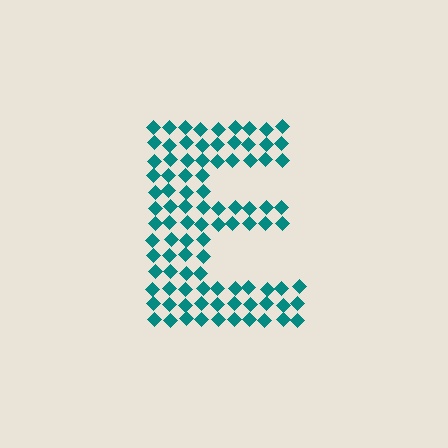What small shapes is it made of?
It is made of small diamonds.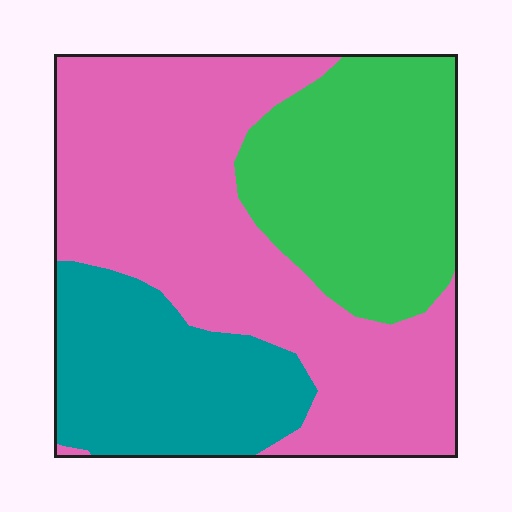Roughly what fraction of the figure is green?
Green takes up between a quarter and a half of the figure.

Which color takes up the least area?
Teal, at roughly 25%.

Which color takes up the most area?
Pink, at roughly 50%.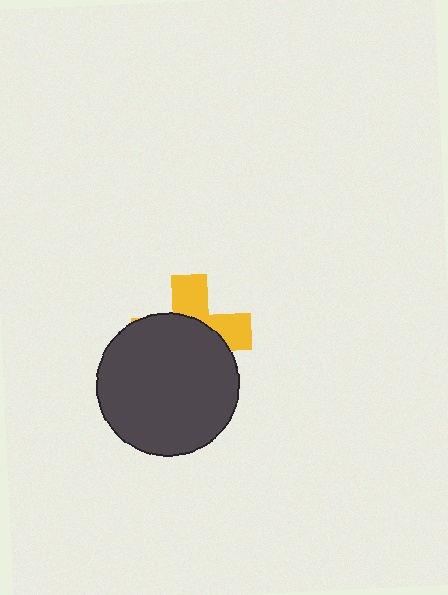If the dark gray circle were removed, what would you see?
You would see the complete yellow cross.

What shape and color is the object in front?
The object in front is a dark gray circle.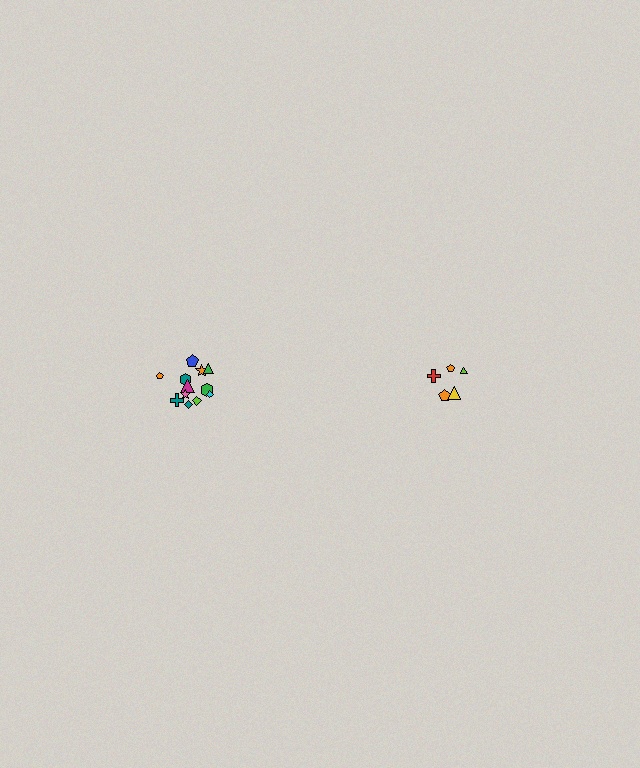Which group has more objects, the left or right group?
The left group.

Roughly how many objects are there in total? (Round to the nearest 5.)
Roughly 15 objects in total.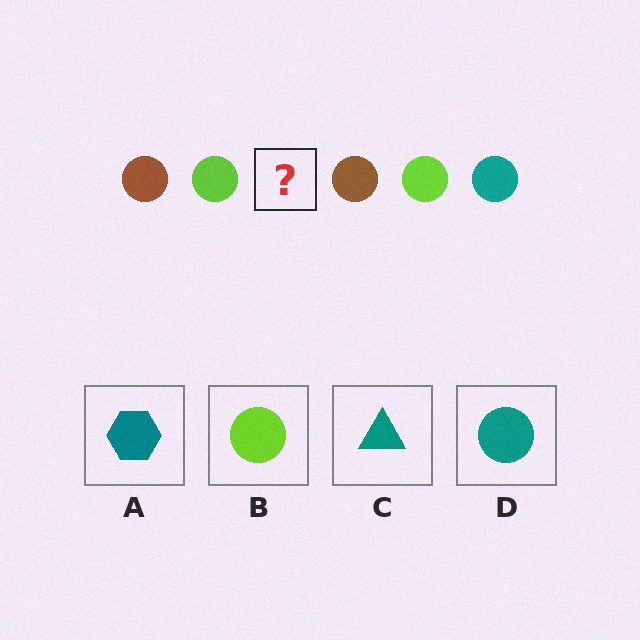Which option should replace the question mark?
Option D.